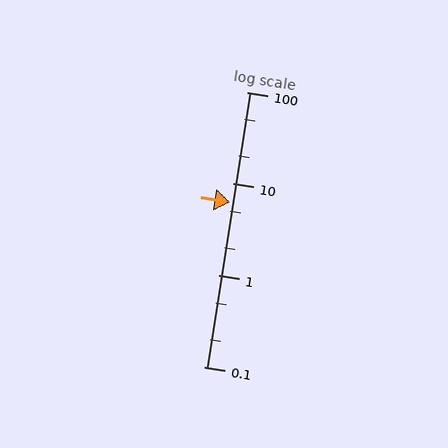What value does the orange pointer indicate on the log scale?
The pointer indicates approximately 6.2.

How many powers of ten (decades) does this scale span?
The scale spans 3 decades, from 0.1 to 100.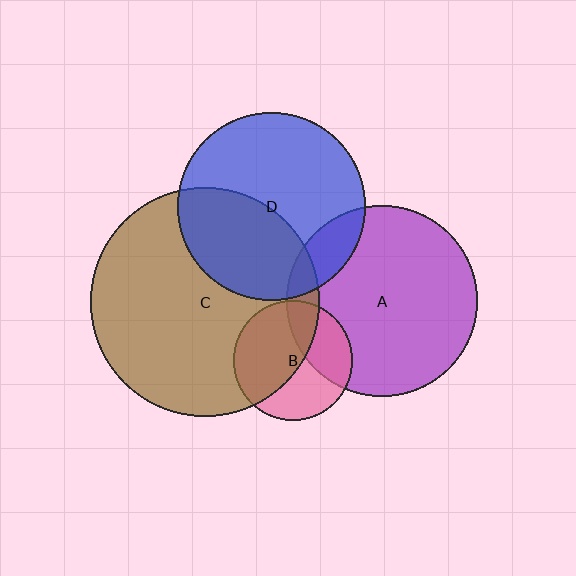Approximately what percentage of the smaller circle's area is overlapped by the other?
Approximately 40%.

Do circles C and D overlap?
Yes.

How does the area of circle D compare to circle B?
Approximately 2.5 times.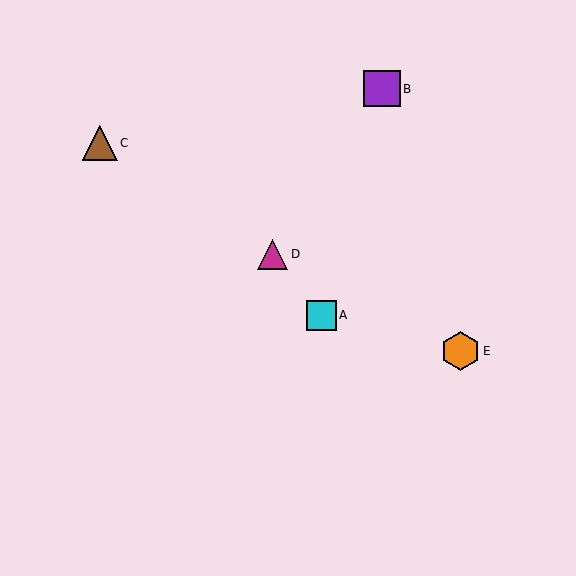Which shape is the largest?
The orange hexagon (labeled E) is the largest.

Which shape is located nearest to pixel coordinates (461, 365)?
The orange hexagon (labeled E) at (460, 351) is nearest to that location.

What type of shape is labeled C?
Shape C is a brown triangle.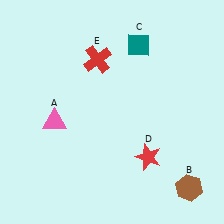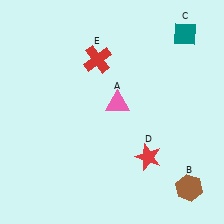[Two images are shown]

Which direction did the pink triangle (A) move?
The pink triangle (A) moved right.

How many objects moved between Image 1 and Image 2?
2 objects moved between the two images.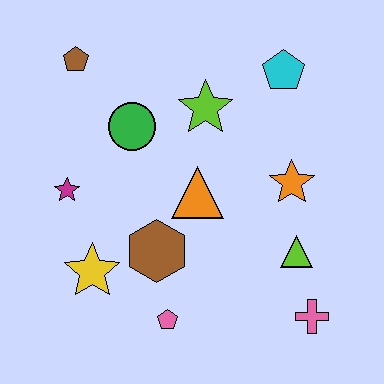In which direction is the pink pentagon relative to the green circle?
The pink pentagon is below the green circle.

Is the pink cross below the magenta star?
Yes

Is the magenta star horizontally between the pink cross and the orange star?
No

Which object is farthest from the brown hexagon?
The cyan pentagon is farthest from the brown hexagon.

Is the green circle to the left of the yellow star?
No